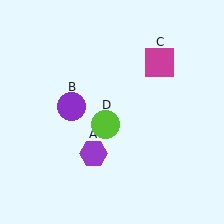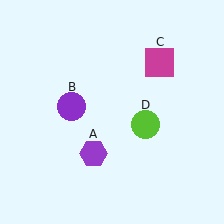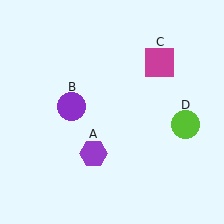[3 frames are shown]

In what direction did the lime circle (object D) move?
The lime circle (object D) moved right.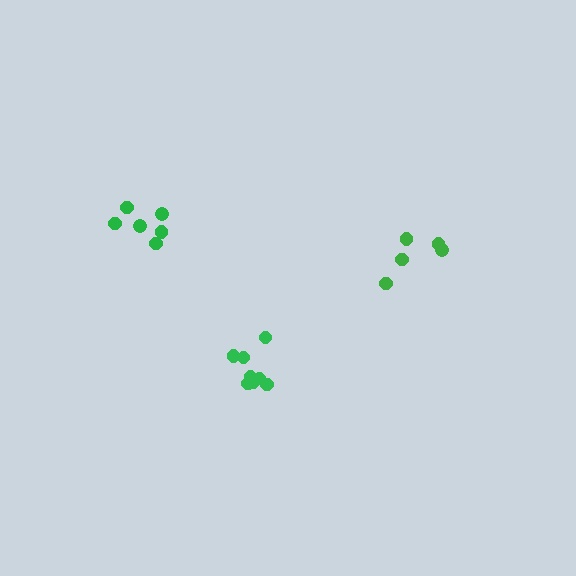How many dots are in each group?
Group 1: 5 dots, Group 2: 8 dots, Group 3: 6 dots (19 total).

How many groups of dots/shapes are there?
There are 3 groups.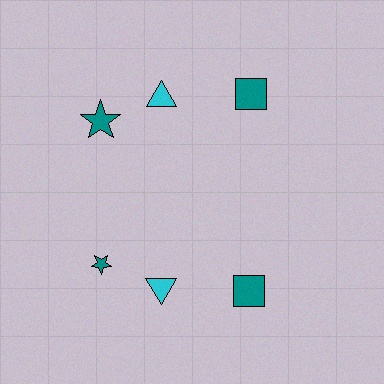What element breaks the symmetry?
The teal star on the bottom side has a different size than its mirror counterpart.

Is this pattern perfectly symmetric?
No, the pattern is not perfectly symmetric. The teal star on the bottom side has a different size than its mirror counterpart.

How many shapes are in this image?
There are 6 shapes in this image.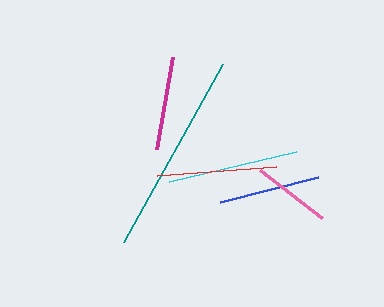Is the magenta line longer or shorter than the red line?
The red line is longer than the magenta line.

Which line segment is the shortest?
The pink line is the shortest at approximately 79 pixels.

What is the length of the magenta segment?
The magenta segment is approximately 94 pixels long.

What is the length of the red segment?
The red segment is approximately 120 pixels long.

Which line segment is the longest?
The teal line is the longest at approximately 204 pixels.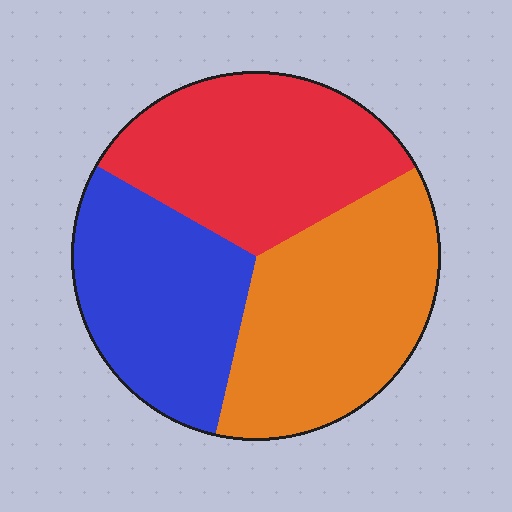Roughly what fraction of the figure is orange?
Orange takes up between a quarter and a half of the figure.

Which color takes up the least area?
Blue, at roughly 30%.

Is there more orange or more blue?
Orange.